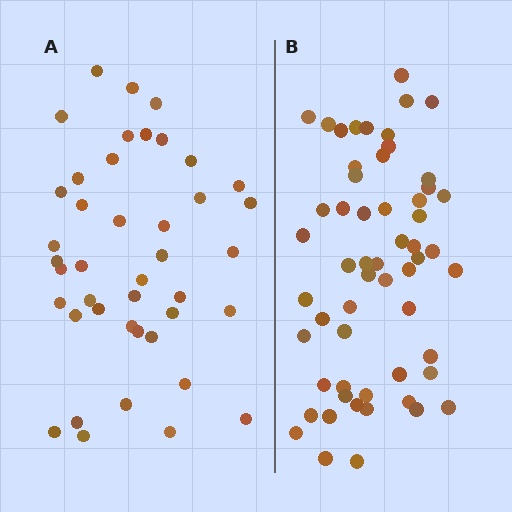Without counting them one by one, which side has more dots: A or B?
Region B (the right region) has more dots.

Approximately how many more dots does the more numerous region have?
Region B has approximately 15 more dots than region A.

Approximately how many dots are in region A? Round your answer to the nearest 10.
About 40 dots. (The exact count is 42, which rounds to 40.)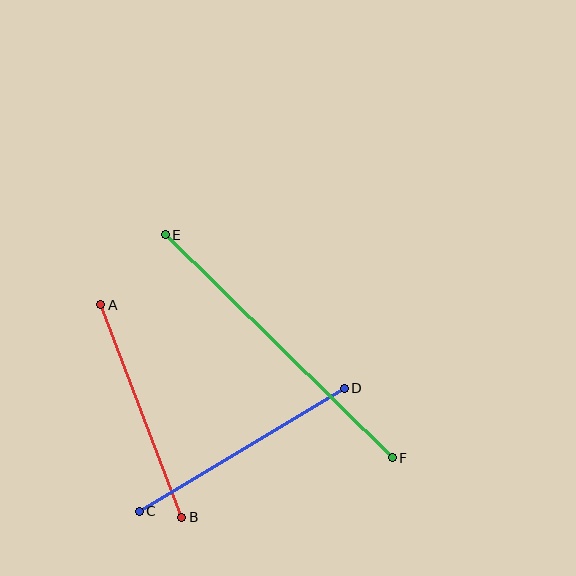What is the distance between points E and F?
The distance is approximately 318 pixels.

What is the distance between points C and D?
The distance is approximately 239 pixels.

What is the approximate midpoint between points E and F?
The midpoint is at approximately (279, 346) pixels.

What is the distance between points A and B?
The distance is approximately 228 pixels.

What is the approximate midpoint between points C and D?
The midpoint is at approximately (242, 450) pixels.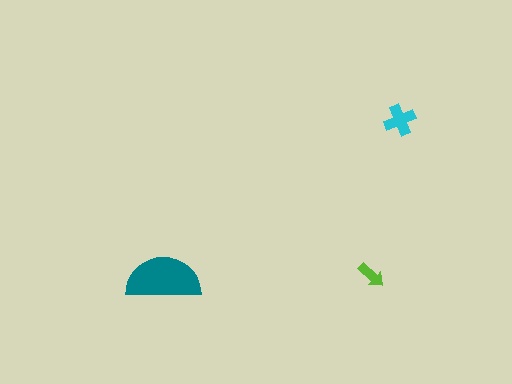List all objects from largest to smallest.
The teal semicircle, the cyan cross, the lime arrow.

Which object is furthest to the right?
The cyan cross is rightmost.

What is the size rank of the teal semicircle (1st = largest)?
1st.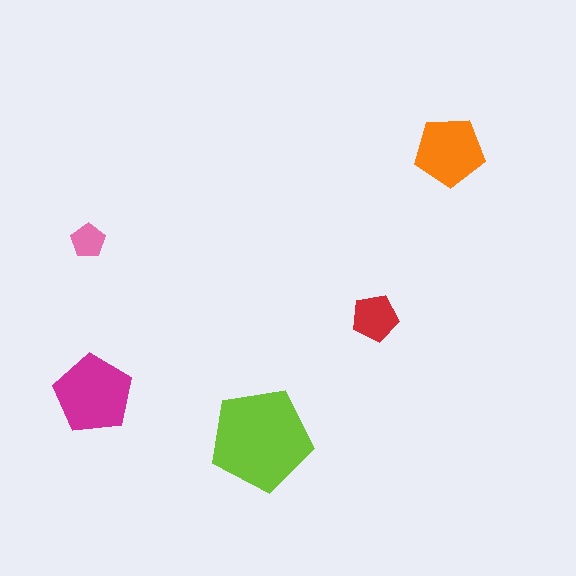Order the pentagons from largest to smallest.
the lime one, the magenta one, the orange one, the red one, the pink one.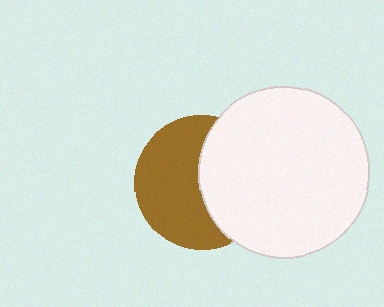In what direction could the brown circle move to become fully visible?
The brown circle could move left. That would shift it out from behind the white circle entirely.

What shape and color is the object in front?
The object in front is a white circle.